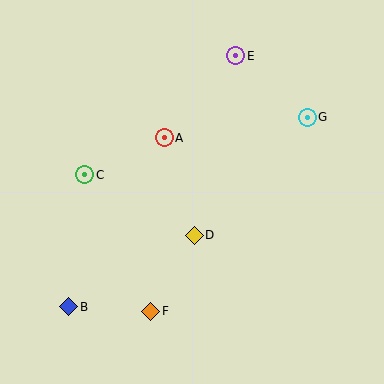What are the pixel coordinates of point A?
Point A is at (164, 138).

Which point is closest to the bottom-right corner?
Point D is closest to the bottom-right corner.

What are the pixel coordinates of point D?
Point D is at (194, 235).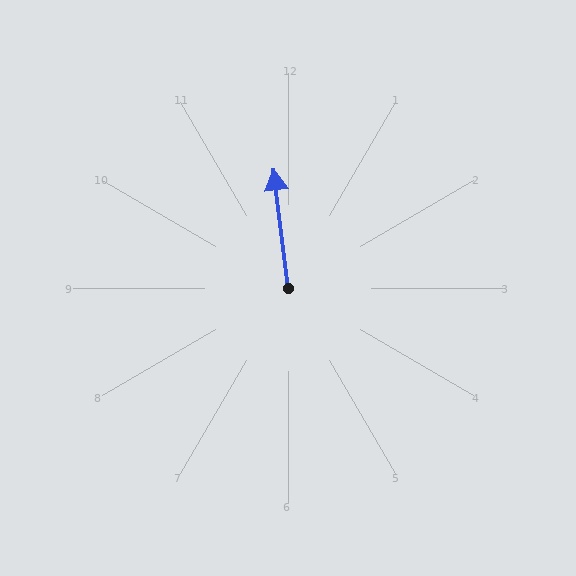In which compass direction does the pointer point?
North.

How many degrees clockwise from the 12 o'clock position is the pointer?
Approximately 353 degrees.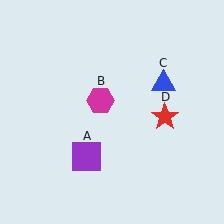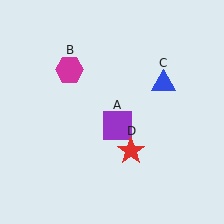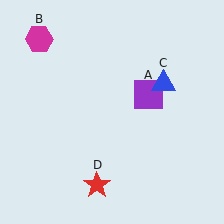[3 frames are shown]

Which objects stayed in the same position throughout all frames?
Blue triangle (object C) remained stationary.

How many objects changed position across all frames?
3 objects changed position: purple square (object A), magenta hexagon (object B), red star (object D).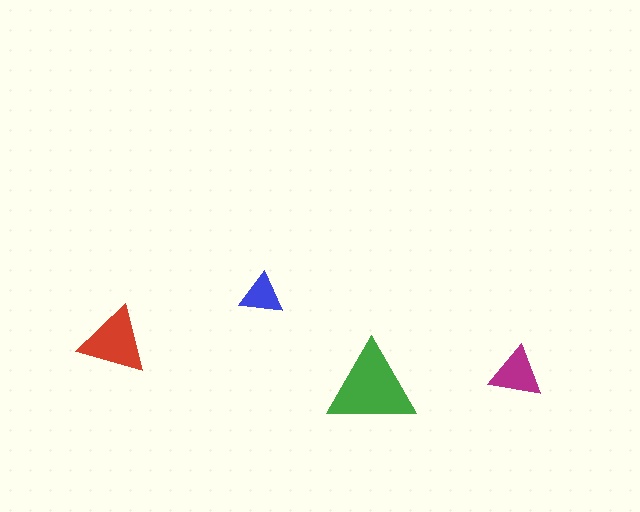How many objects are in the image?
There are 4 objects in the image.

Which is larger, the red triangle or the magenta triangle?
The red one.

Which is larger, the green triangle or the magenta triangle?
The green one.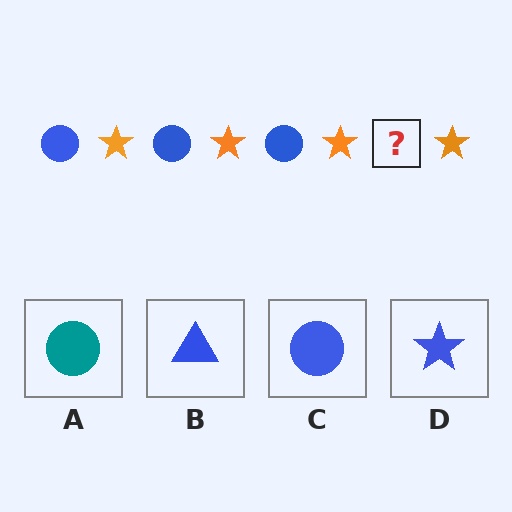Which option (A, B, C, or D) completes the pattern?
C.